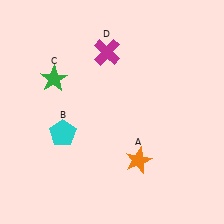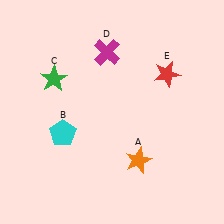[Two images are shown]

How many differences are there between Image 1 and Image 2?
There is 1 difference between the two images.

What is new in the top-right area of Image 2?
A red star (E) was added in the top-right area of Image 2.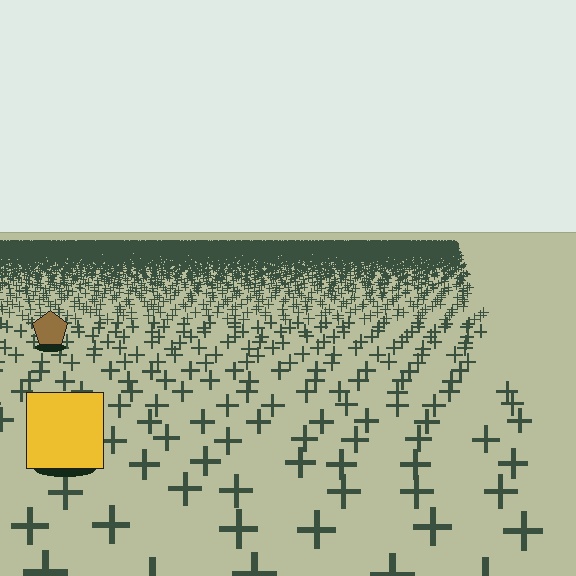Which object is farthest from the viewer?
The brown pentagon is farthest from the viewer. It appears smaller and the ground texture around it is denser.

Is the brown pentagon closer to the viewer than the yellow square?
No. The yellow square is closer — you can tell from the texture gradient: the ground texture is coarser near it.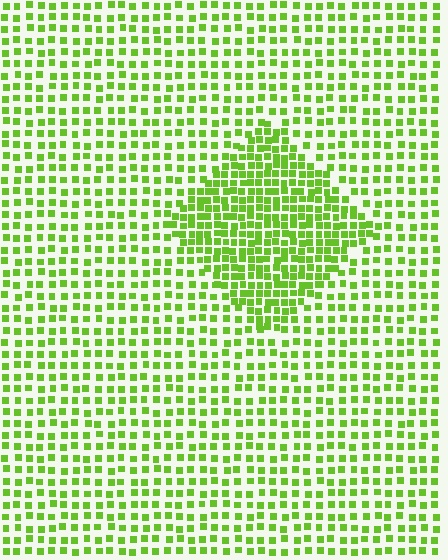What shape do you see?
I see a diamond.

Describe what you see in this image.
The image contains small lime elements arranged at two different densities. A diamond-shaped region is visible where the elements are more densely packed than the surrounding area.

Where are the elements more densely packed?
The elements are more densely packed inside the diamond boundary.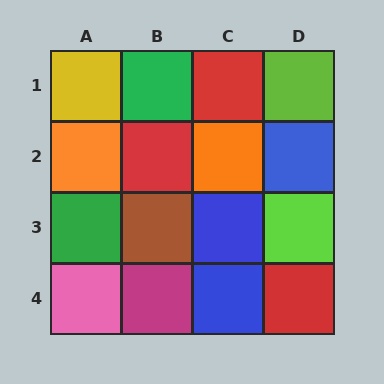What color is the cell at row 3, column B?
Brown.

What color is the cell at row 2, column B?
Red.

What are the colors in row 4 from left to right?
Pink, magenta, blue, red.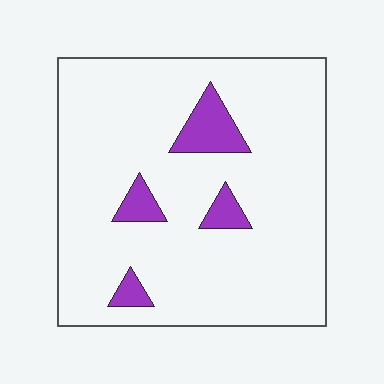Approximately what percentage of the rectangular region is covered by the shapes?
Approximately 10%.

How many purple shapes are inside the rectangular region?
4.